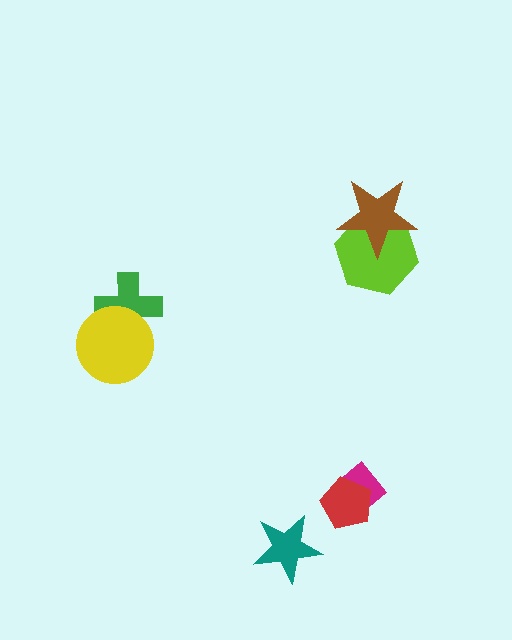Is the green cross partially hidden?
Yes, it is partially covered by another shape.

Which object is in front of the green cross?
The yellow circle is in front of the green cross.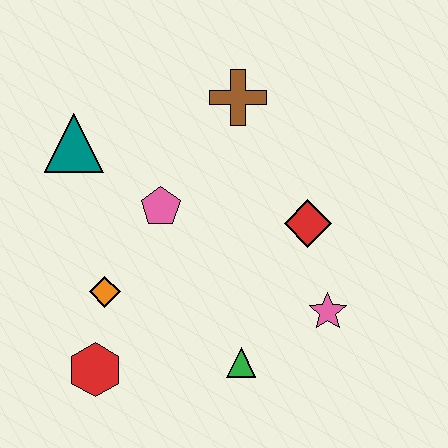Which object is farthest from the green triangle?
The teal triangle is farthest from the green triangle.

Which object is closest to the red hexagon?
The orange diamond is closest to the red hexagon.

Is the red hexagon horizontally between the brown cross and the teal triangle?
Yes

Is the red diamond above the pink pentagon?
No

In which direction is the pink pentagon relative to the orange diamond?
The pink pentagon is above the orange diamond.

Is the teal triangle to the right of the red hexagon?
No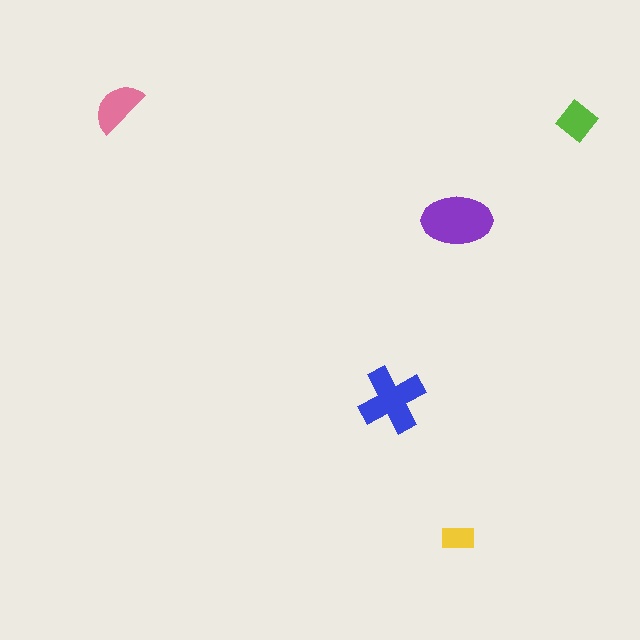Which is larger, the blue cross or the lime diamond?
The blue cross.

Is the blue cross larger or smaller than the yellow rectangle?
Larger.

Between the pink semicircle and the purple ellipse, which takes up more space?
The purple ellipse.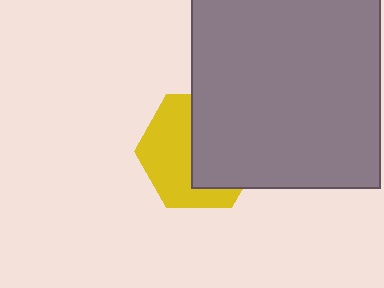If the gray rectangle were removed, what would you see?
You would see the complete yellow hexagon.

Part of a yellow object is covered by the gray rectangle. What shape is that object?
It is a hexagon.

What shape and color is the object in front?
The object in front is a gray rectangle.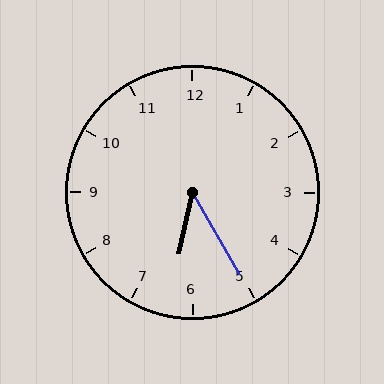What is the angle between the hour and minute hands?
Approximately 42 degrees.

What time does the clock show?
6:25.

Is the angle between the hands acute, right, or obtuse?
It is acute.